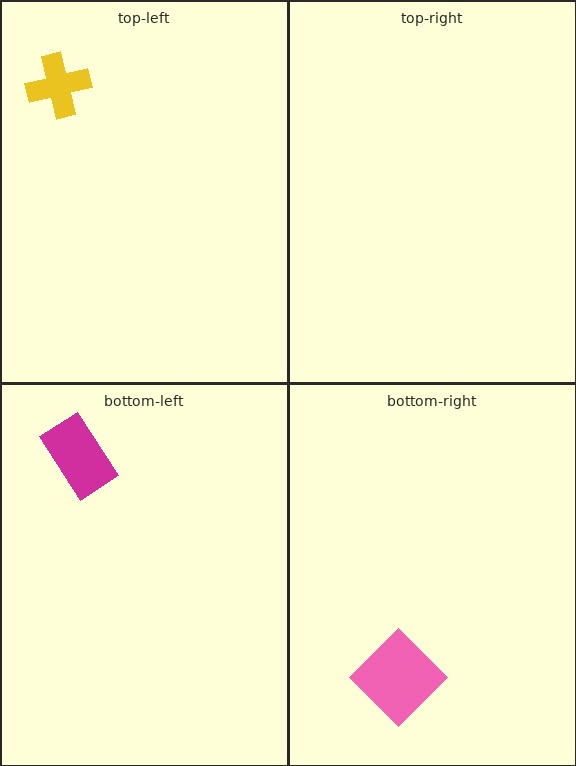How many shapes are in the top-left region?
1.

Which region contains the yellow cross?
The top-left region.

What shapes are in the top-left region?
The yellow cross.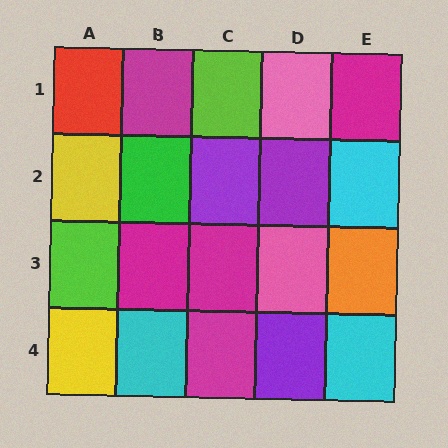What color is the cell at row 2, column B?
Green.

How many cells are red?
1 cell is red.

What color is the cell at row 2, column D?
Purple.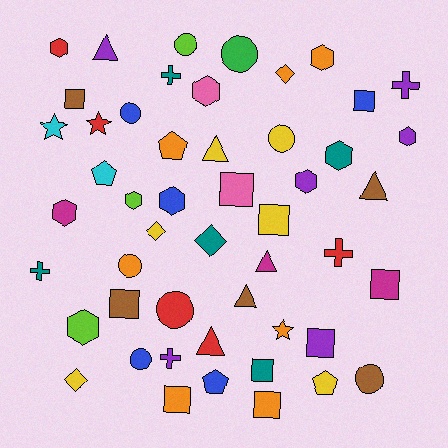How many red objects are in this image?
There are 5 red objects.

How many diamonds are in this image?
There are 4 diamonds.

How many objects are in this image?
There are 50 objects.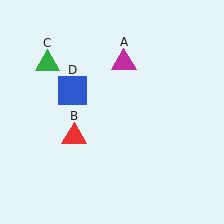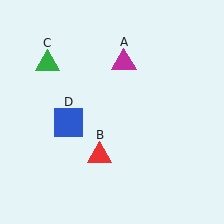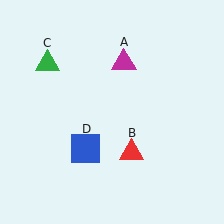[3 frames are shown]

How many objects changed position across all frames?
2 objects changed position: red triangle (object B), blue square (object D).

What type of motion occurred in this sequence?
The red triangle (object B), blue square (object D) rotated counterclockwise around the center of the scene.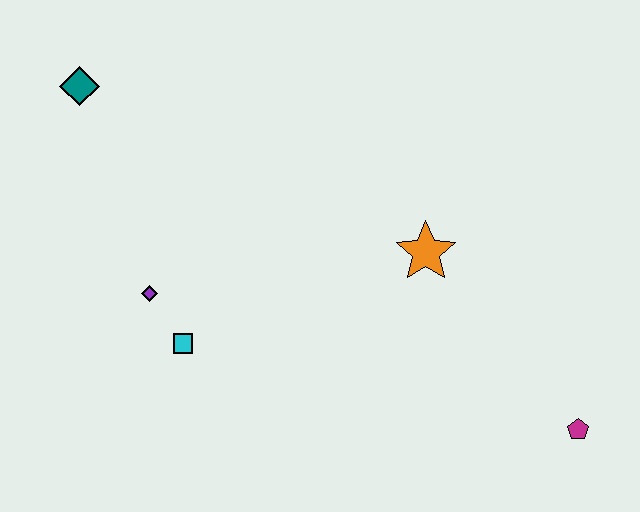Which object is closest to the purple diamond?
The cyan square is closest to the purple diamond.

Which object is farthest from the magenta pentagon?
The teal diamond is farthest from the magenta pentagon.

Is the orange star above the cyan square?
Yes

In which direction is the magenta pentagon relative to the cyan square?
The magenta pentagon is to the right of the cyan square.